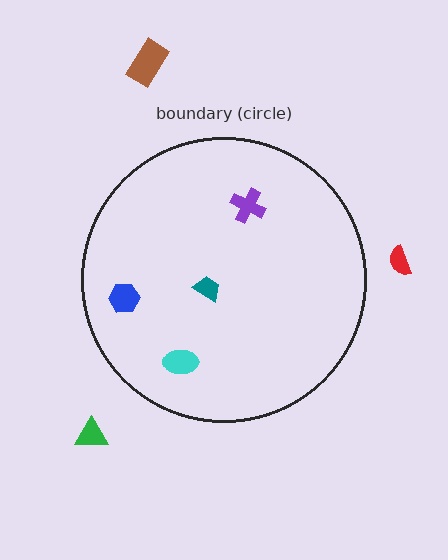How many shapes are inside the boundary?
4 inside, 3 outside.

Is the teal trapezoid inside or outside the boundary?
Inside.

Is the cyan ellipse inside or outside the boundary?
Inside.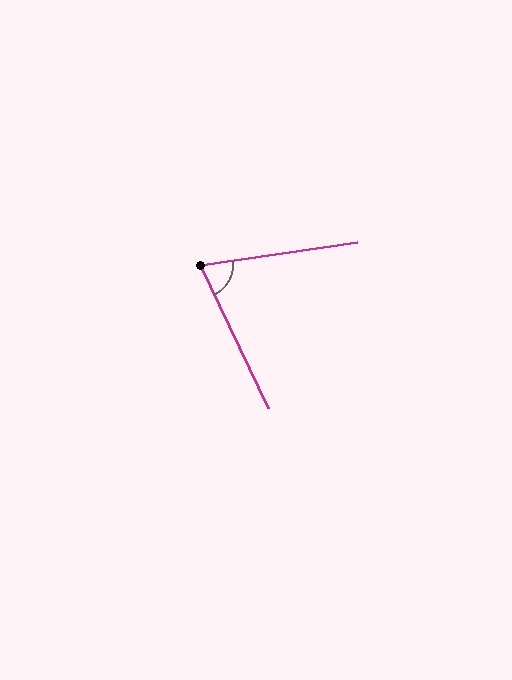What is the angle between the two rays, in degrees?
Approximately 73 degrees.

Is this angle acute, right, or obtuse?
It is acute.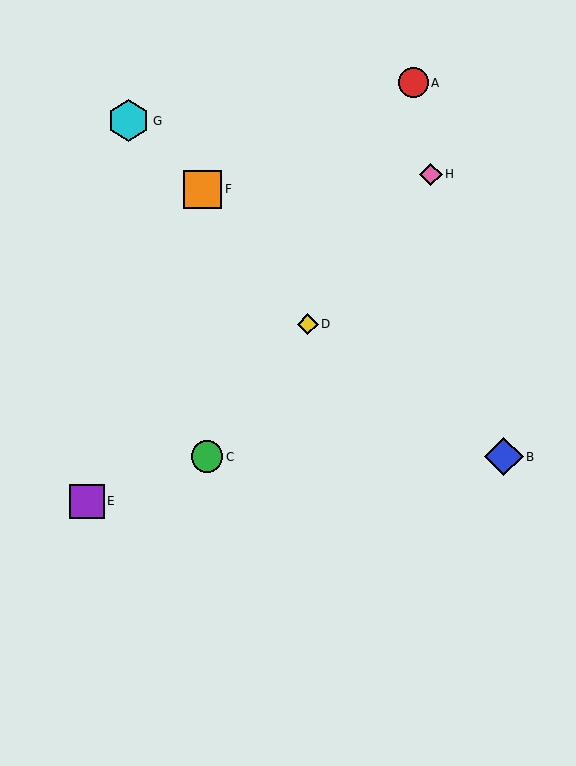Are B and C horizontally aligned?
Yes, both are at y≈457.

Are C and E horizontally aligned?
No, C is at y≈457 and E is at y≈501.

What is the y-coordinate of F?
Object F is at y≈189.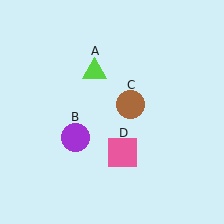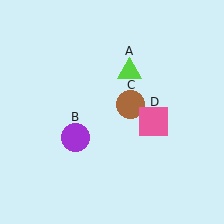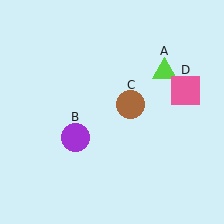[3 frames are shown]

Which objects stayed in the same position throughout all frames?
Purple circle (object B) and brown circle (object C) remained stationary.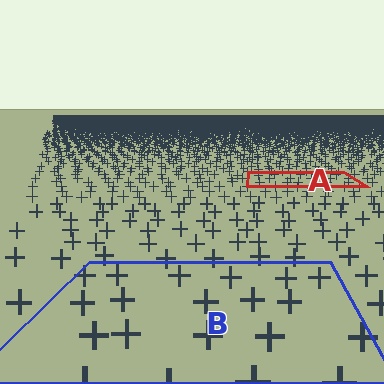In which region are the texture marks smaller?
The texture marks are smaller in region A, because it is farther away.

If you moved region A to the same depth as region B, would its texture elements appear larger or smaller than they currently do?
They would appear larger. At a closer depth, the same texture elements are projected at a bigger on-screen size.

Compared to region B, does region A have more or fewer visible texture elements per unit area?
Region A has more texture elements per unit area — they are packed more densely because it is farther away.